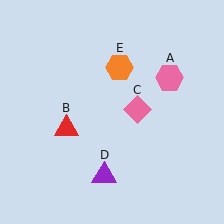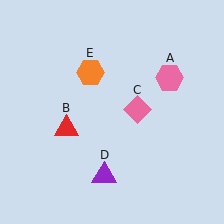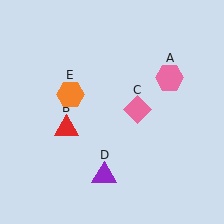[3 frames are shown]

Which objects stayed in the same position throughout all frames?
Pink hexagon (object A) and red triangle (object B) and pink diamond (object C) and purple triangle (object D) remained stationary.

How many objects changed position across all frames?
1 object changed position: orange hexagon (object E).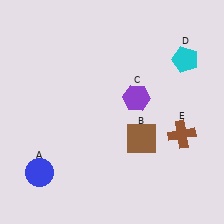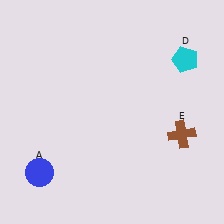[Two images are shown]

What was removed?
The purple hexagon (C), the brown square (B) were removed in Image 2.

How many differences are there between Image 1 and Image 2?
There are 2 differences between the two images.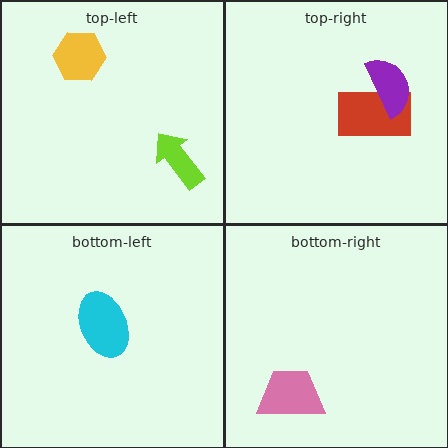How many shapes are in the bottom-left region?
1.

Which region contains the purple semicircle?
The top-right region.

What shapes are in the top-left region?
The lime arrow, the yellow hexagon.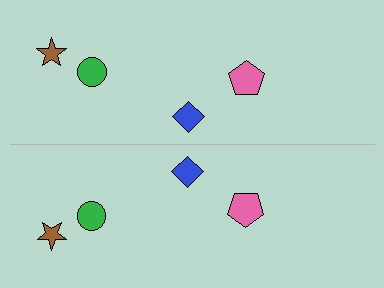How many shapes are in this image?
There are 8 shapes in this image.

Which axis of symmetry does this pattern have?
The pattern has a horizontal axis of symmetry running through the center of the image.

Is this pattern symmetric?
Yes, this pattern has bilateral (reflection) symmetry.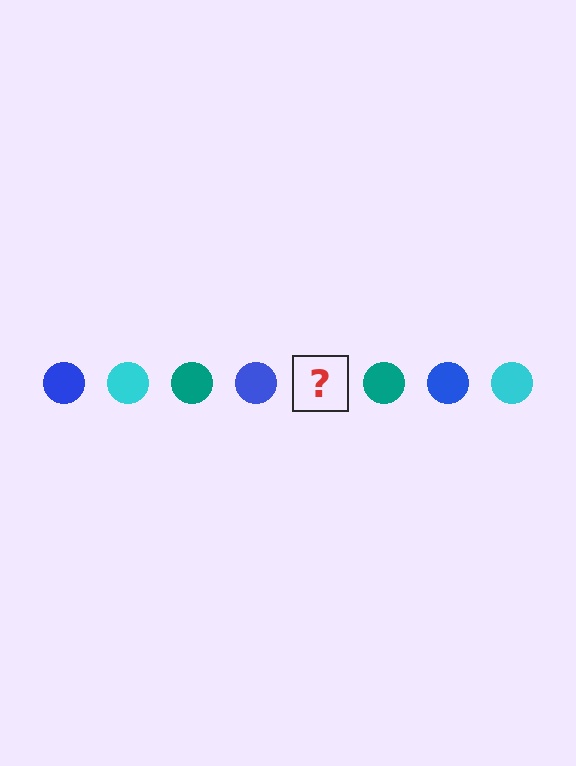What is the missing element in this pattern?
The missing element is a cyan circle.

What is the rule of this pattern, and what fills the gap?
The rule is that the pattern cycles through blue, cyan, teal circles. The gap should be filled with a cyan circle.